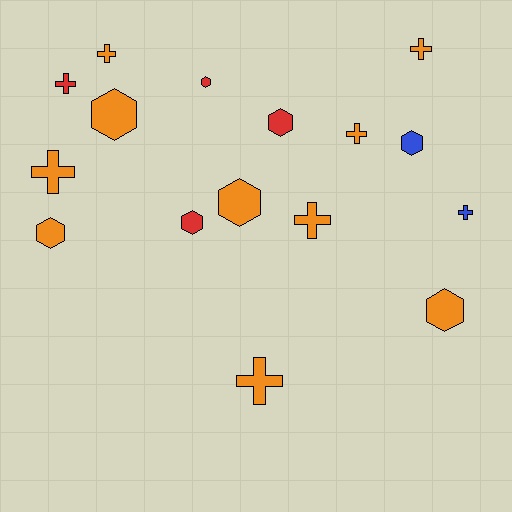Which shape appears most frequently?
Cross, with 8 objects.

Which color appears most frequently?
Orange, with 10 objects.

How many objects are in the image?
There are 16 objects.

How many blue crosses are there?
There is 1 blue cross.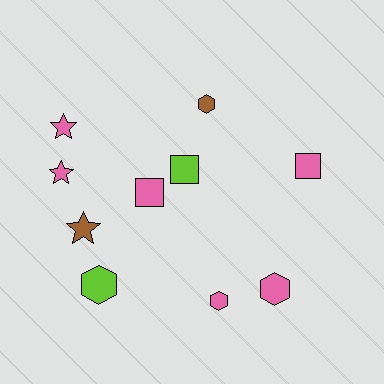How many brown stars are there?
There is 1 brown star.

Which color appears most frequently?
Pink, with 6 objects.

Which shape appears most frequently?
Hexagon, with 4 objects.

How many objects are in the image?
There are 10 objects.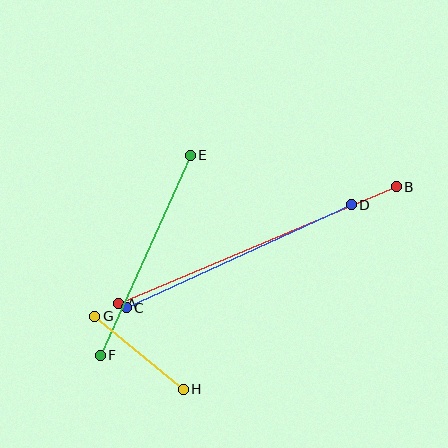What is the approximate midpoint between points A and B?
The midpoint is at approximately (257, 245) pixels.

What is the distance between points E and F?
The distance is approximately 219 pixels.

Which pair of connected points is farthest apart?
Points A and B are farthest apart.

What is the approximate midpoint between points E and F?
The midpoint is at approximately (145, 255) pixels.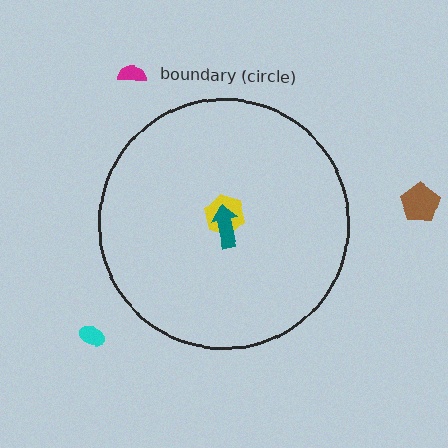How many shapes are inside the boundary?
2 inside, 3 outside.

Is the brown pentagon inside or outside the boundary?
Outside.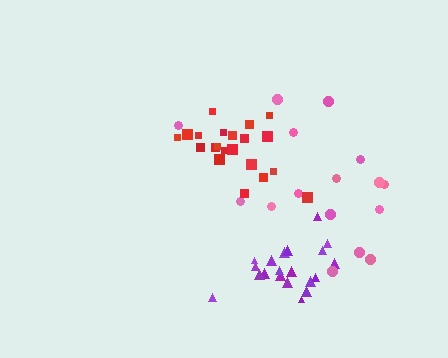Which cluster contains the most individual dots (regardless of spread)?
Purple (22).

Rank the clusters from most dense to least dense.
red, purple, pink.